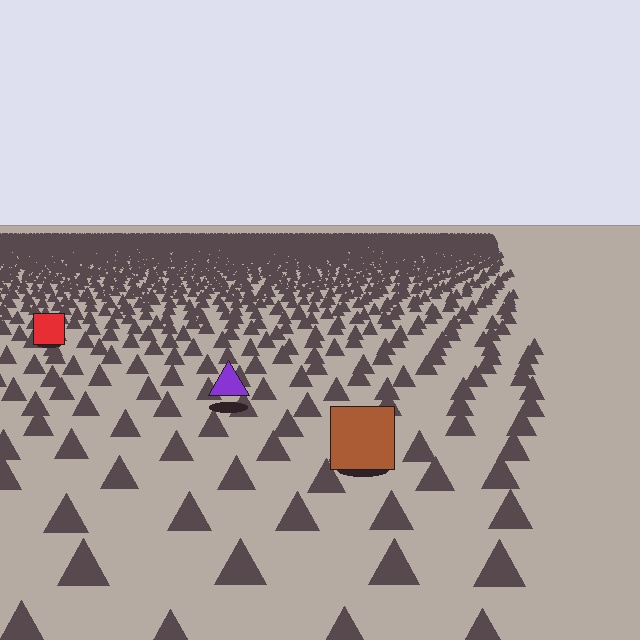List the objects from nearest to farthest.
From nearest to farthest: the brown square, the purple triangle, the red square.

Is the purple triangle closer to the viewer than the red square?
Yes. The purple triangle is closer — you can tell from the texture gradient: the ground texture is coarser near it.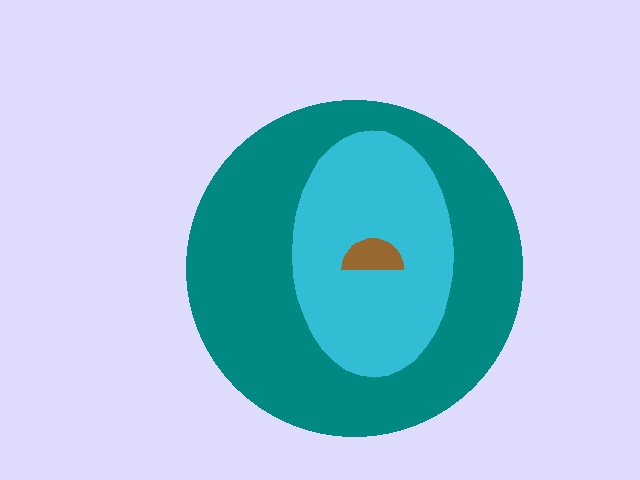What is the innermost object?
The brown semicircle.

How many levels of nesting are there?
3.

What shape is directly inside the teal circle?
The cyan ellipse.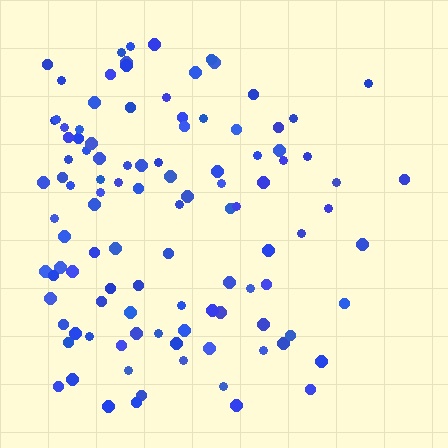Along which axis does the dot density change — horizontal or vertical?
Horizontal.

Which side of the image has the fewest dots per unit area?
The right.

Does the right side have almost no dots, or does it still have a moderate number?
Still a moderate number, just noticeably fewer than the left.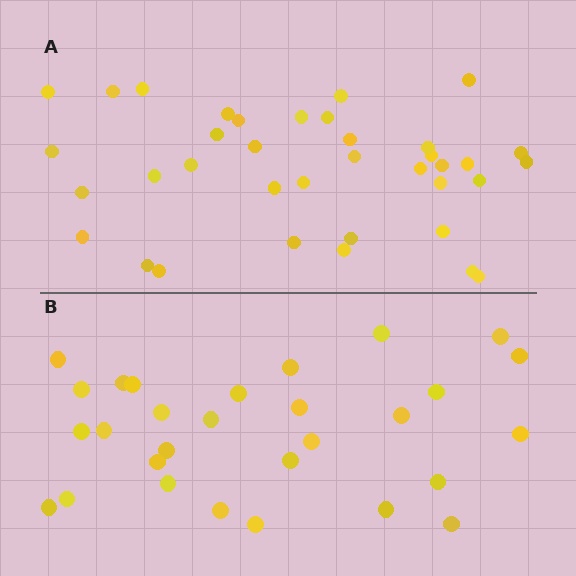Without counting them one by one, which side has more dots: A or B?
Region A (the top region) has more dots.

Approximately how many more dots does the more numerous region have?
Region A has roughly 8 or so more dots than region B.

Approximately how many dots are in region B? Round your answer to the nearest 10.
About 30 dots. (The exact count is 29, which rounds to 30.)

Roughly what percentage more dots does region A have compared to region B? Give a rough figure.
About 30% more.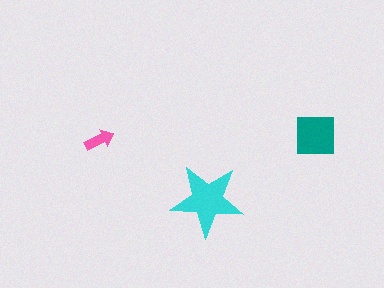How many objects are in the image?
There are 3 objects in the image.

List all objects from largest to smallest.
The cyan star, the teal square, the pink arrow.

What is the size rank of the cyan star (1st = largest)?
1st.